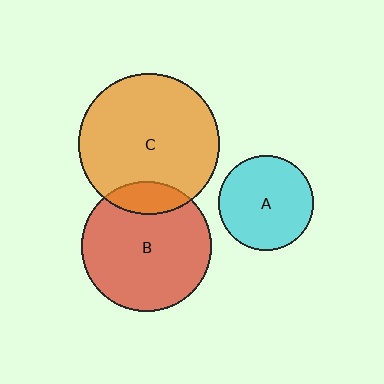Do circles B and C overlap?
Yes.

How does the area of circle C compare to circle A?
Approximately 2.2 times.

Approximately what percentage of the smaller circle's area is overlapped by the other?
Approximately 15%.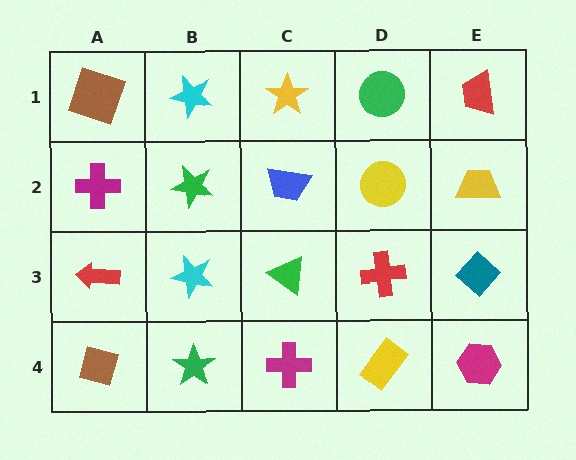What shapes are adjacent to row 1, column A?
A magenta cross (row 2, column A), a cyan star (row 1, column B).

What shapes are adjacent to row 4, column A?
A red arrow (row 3, column A), a green star (row 4, column B).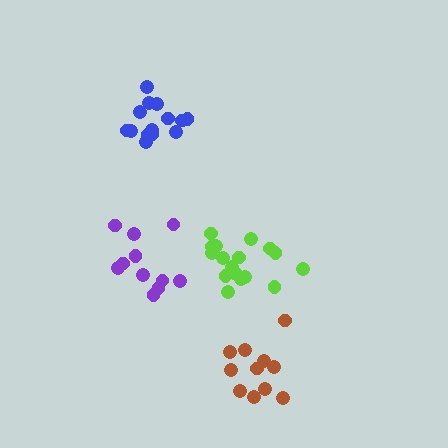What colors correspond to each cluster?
The clusters are colored: brown, purple, lime, blue.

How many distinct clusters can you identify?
There are 4 distinct clusters.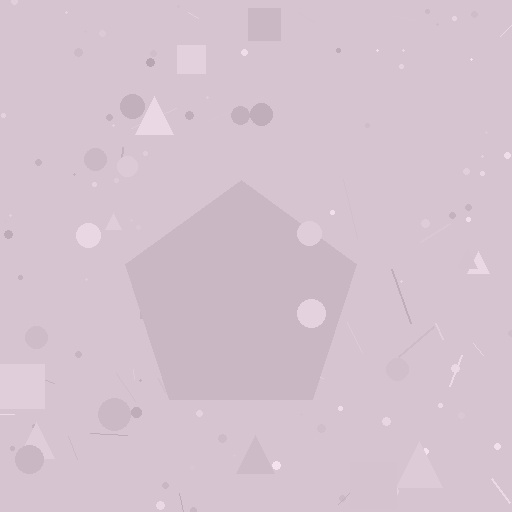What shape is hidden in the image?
A pentagon is hidden in the image.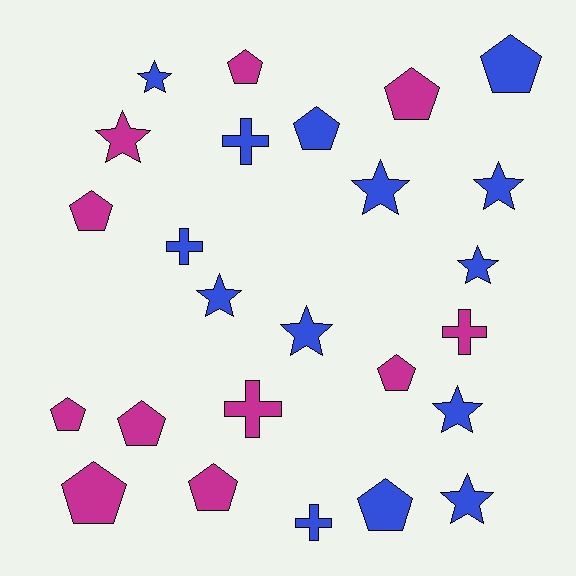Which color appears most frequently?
Blue, with 14 objects.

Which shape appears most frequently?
Pentagon, with 11 objects.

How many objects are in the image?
There are 25 objects.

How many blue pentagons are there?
There are 3 blue pentagons.